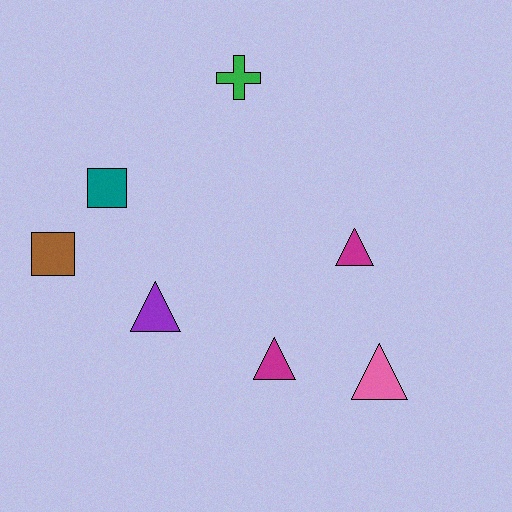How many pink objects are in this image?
There is 1 pink object.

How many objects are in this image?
There are 7 objects.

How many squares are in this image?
There are 2 squares.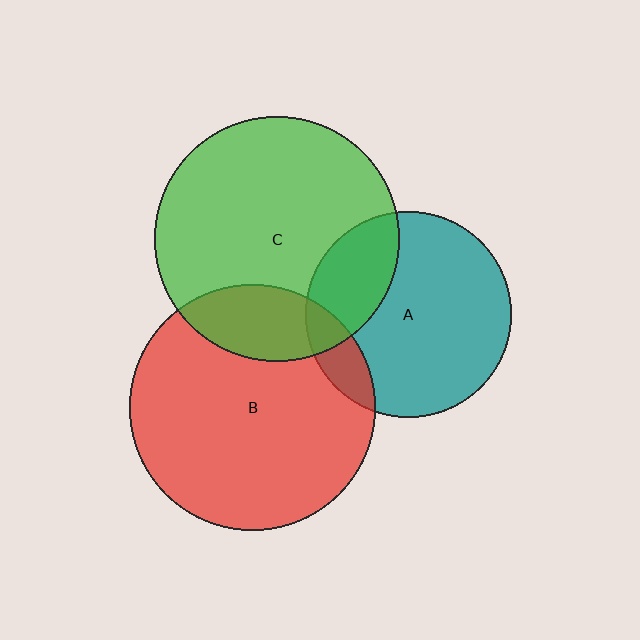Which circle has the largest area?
Circle B (red).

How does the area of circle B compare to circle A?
Approximately 1.4 times.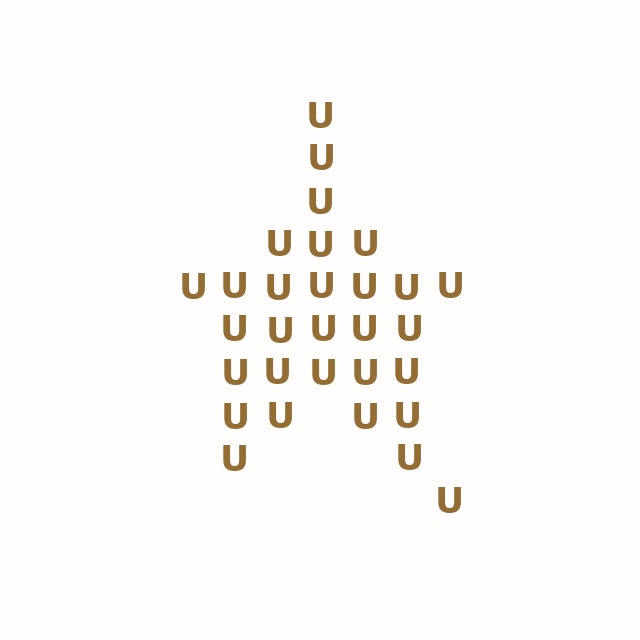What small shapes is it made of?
It is made of small letter U's.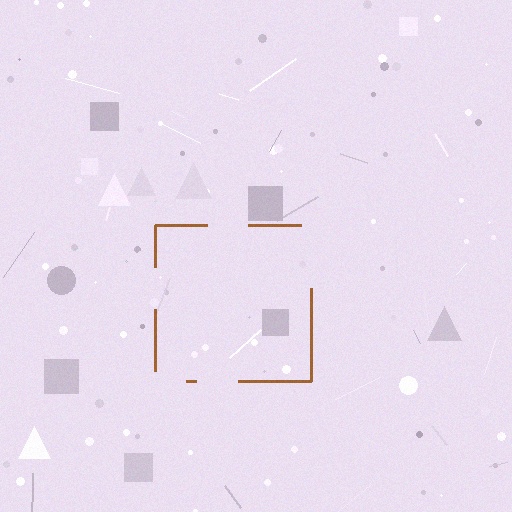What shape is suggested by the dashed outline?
The dashed outline suggests a square.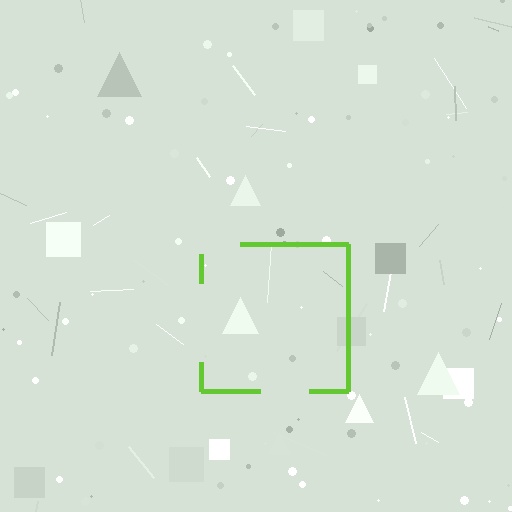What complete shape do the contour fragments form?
The contour fragments form a square.